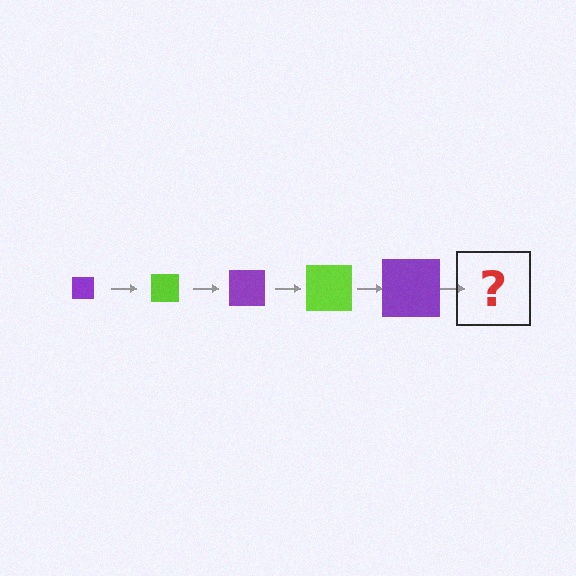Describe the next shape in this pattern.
It should be a lime square, larger than the previous one.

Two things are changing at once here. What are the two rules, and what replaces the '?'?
The two rules are that the square grows larger each step and the color cycles through purple and lime. The '?' should be a lime square, larger than the previous one.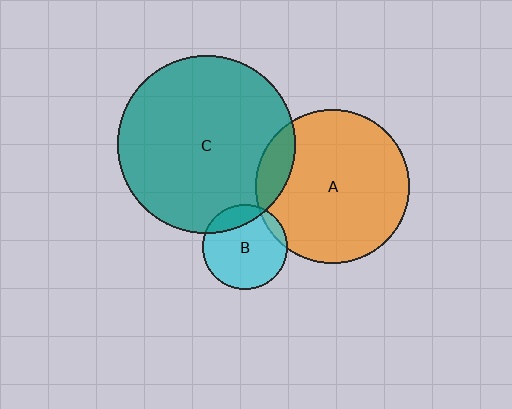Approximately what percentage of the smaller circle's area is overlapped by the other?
Approximately 10%.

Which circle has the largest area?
Circle C (teal).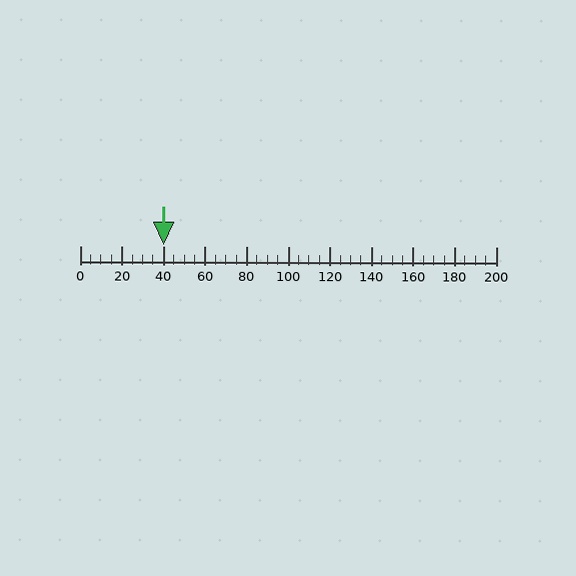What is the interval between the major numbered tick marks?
The major tick marks are spaced 20 units apart.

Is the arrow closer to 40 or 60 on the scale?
The arrow is closer to 40.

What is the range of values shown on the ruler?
The ruler shows values from 0 to 200.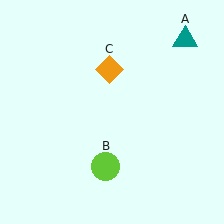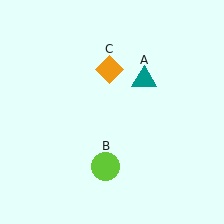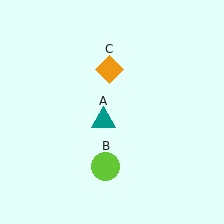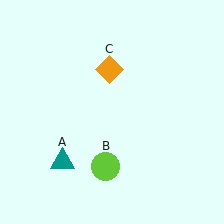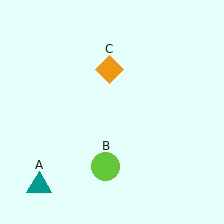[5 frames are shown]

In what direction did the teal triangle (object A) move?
The teal triangle (object A) moved down and to the left.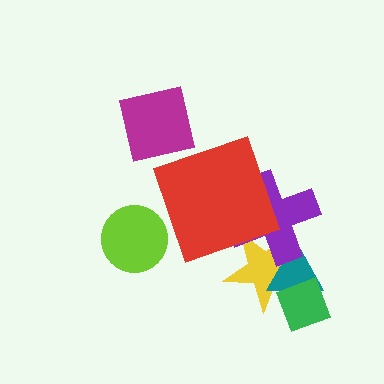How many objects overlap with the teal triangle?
3 objects overlap with the teal triangle.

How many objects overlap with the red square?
1 object overlaps with the red square.